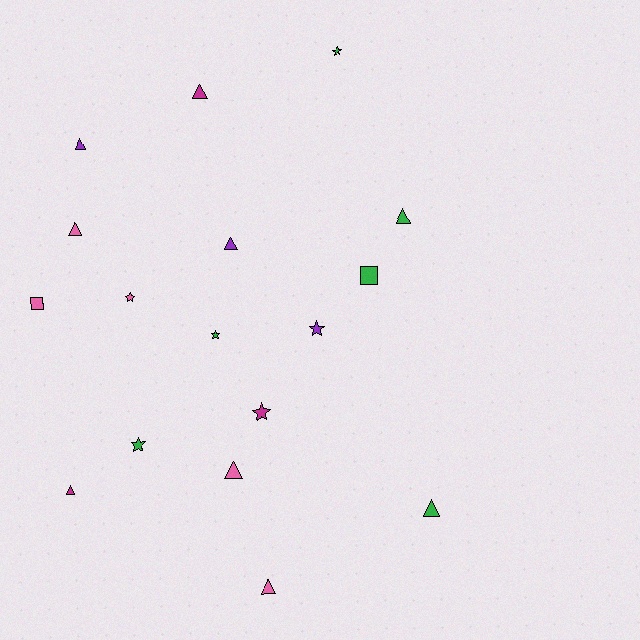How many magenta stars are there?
There is 1 magenta star.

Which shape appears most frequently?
Triangle, with 9 objects.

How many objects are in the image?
There are 17 objects.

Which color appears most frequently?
Green, with 6 objects.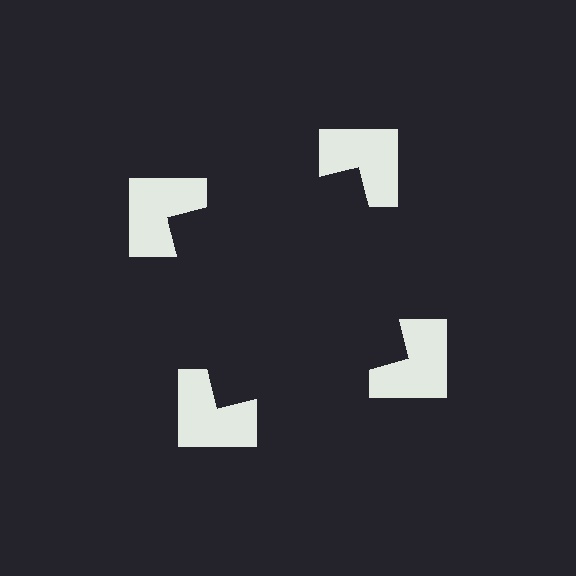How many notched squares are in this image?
There are 4 — one at each vertex of the illusory square.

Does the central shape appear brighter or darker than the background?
It typically appears slightly darker than the background, even though no actual brightness change is drawn.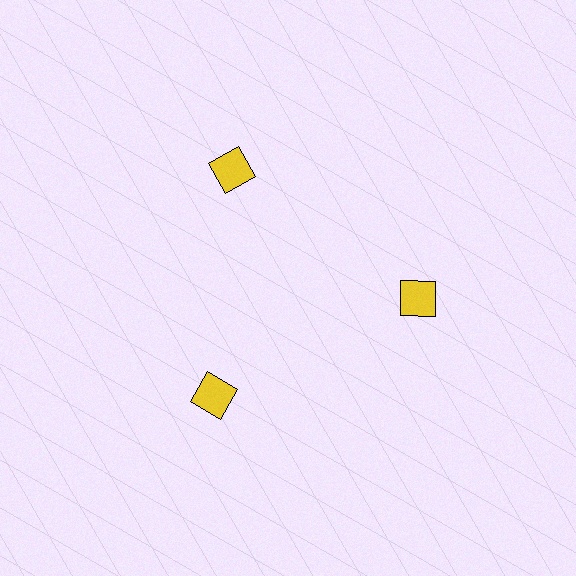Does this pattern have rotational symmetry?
Yes, this pattern has 3-fold rotational symmetry. It looks the same after rotating 120 degrees around the center.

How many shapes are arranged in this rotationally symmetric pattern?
There are 3 shapes, arranged in 3 groups of 1.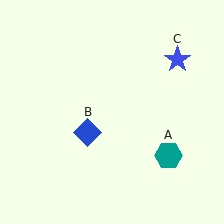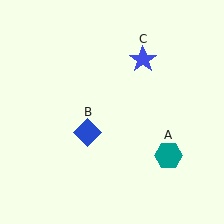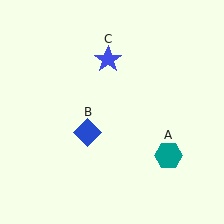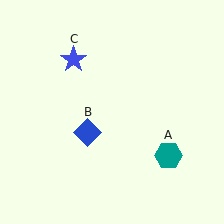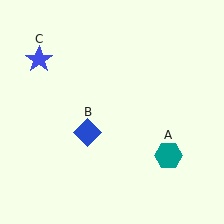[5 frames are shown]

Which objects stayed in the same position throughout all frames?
Teal hexagon (object A) and blue diamond (object B) remained stationary.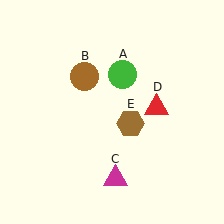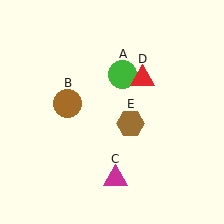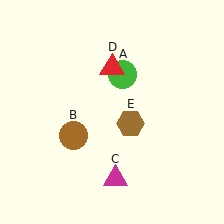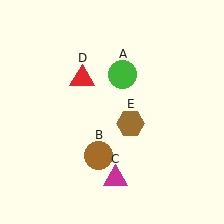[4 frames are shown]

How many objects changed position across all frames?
2 objects changed position: brown circle (object B), red triangle (object D).